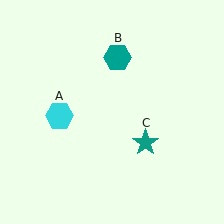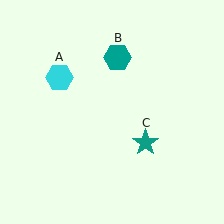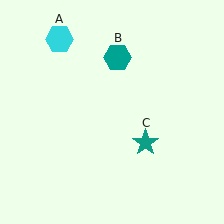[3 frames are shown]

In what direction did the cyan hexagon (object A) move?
The cyan hexagon (object A) moved up.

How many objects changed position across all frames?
1 object changed position: cyan hexagon (object A).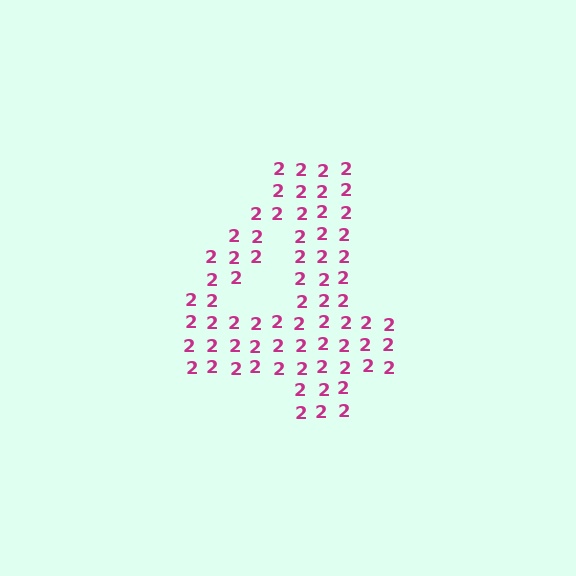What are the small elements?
The small elements are digit 2's.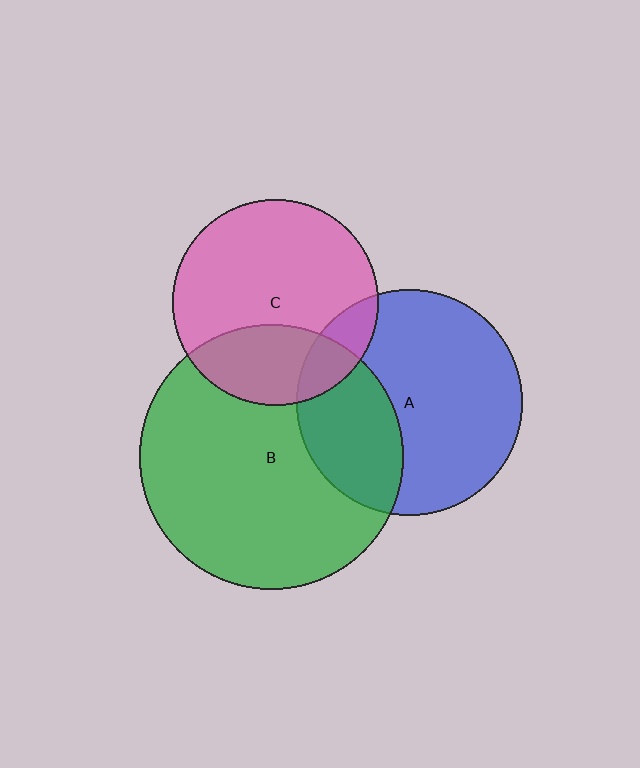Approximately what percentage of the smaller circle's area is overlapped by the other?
Approximately 35%.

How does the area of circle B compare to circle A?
Approximately 1.4 times.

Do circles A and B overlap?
Yes.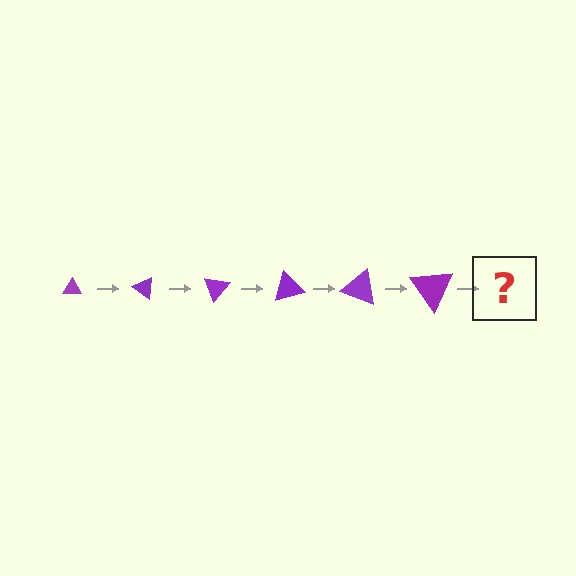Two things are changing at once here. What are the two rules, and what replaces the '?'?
The two rules are that the triangle grows larger each step and it rotates 35 degrees each step. The '?' should be a triangle, larger than the previous one and rotated 210 degrees from the start.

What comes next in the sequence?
The next element should be a triangle, larger than the previous one and rotated 210 degrees from the start.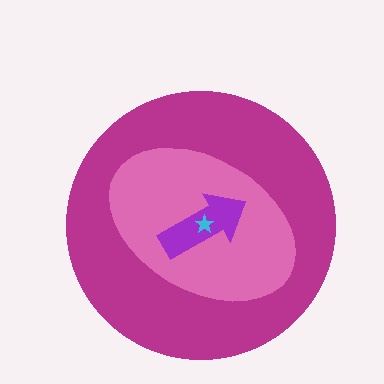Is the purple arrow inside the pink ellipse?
Yes.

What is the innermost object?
The cyan star.